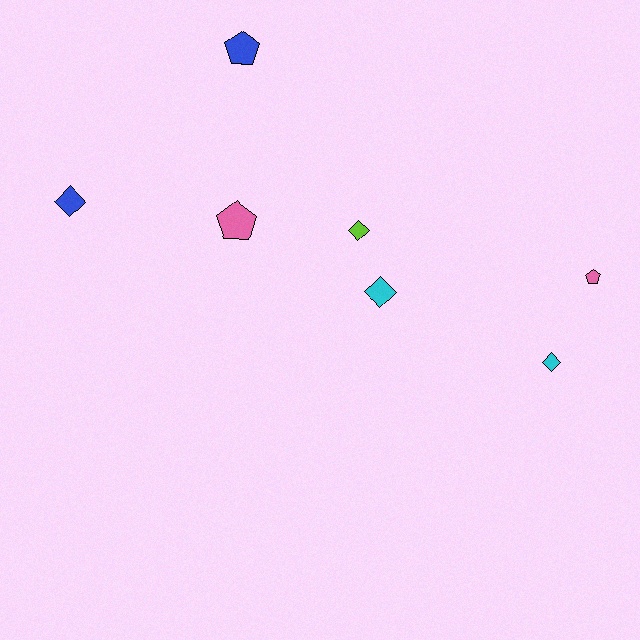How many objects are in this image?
There are 7 objects.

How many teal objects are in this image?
There are no teal objects.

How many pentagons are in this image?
There are 3 pentagons.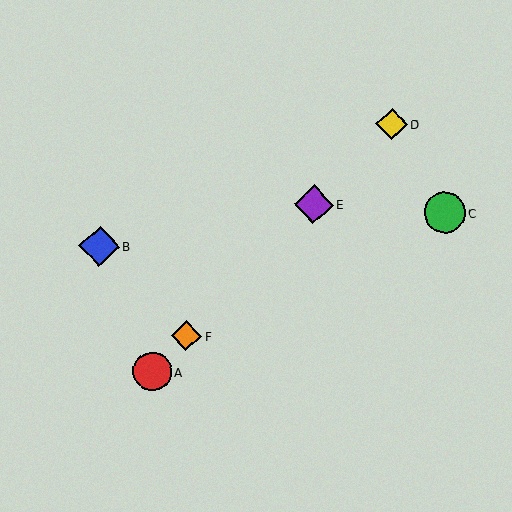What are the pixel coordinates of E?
Object E is at (314, 204).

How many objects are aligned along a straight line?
4 objects (A, D, E, F) are aligned along a straight line.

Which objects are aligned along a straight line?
Objects A, D, E, F are aligned along a straight line.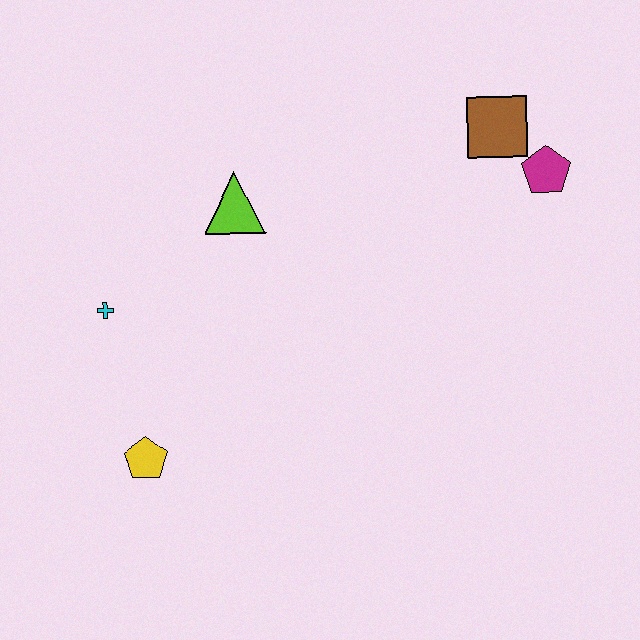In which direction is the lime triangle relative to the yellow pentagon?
The lime triangle is above the yellow pentagon.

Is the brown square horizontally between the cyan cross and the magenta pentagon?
Yes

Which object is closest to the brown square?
The magenta pentagon is closest to the brown square.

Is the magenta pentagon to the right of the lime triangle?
Yes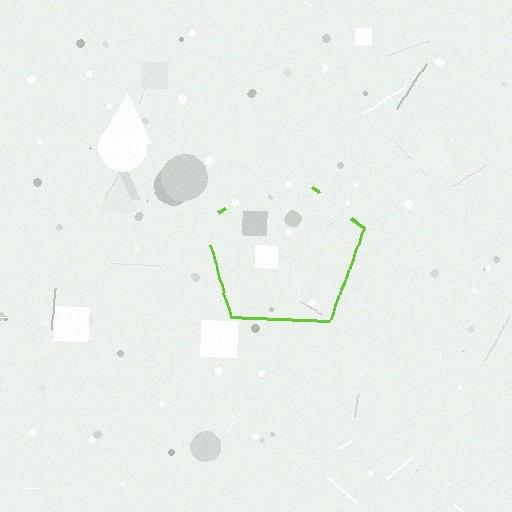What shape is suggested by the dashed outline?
The dashed outline suggests a pentagon.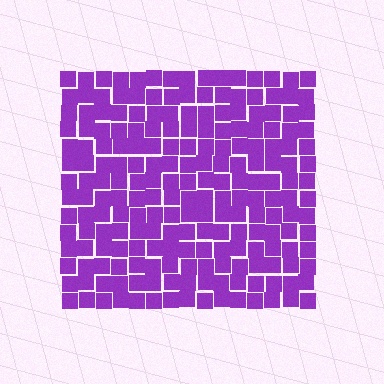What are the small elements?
The small elements are squares.